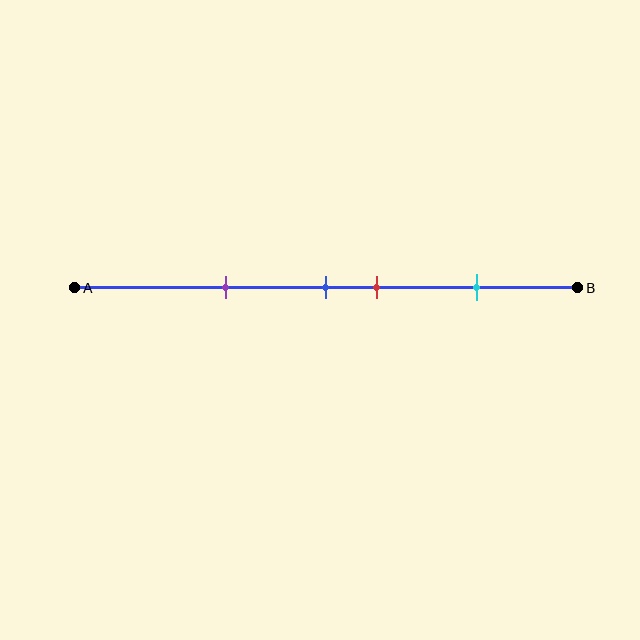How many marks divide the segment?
There are 4 marks dividing the segment.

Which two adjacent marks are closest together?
The blue and red marks are the closest adjacent pair.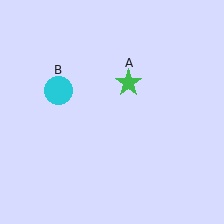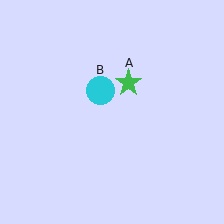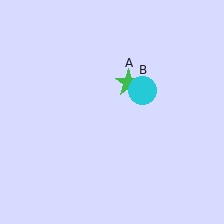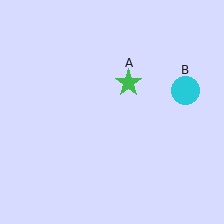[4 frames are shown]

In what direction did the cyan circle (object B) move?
The cyan circle (object B) moved right.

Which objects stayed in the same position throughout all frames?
Green star (object A) remained stationary.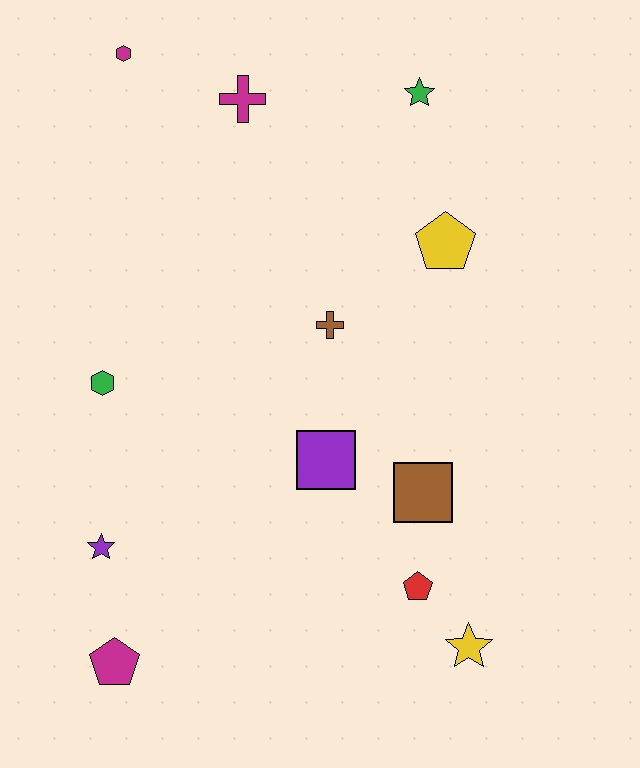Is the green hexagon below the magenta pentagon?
No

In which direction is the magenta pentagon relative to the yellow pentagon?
The magenta pentagon is below the yellow pentagon.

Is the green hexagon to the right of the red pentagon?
No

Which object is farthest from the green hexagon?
The yellow star is farthest from the green hexagon.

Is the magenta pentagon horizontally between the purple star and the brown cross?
Yes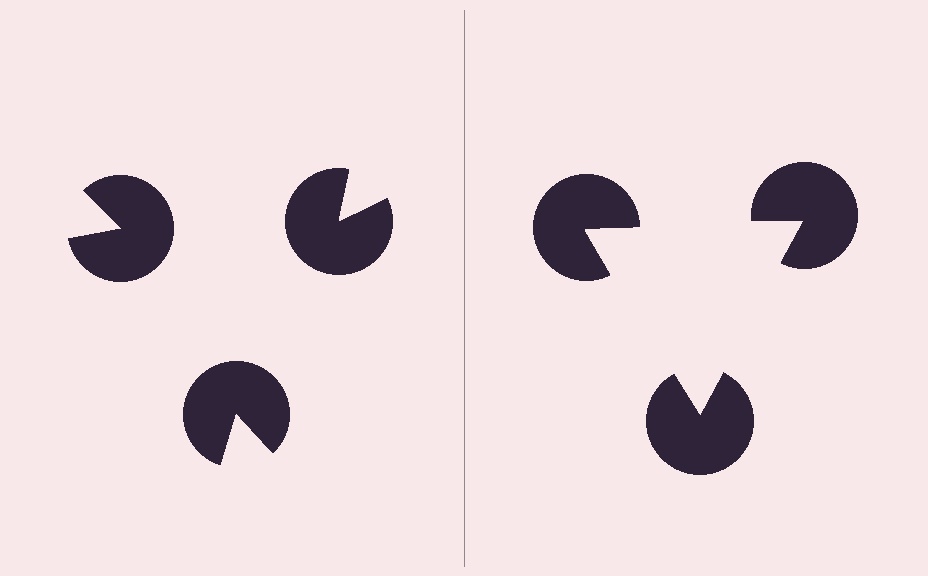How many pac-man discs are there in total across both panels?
6 — 3 on each side.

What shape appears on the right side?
An illusory triangle.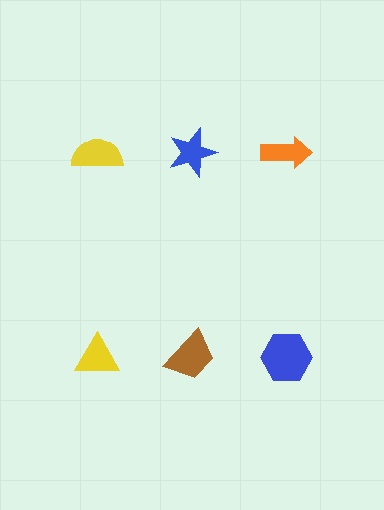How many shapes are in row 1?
3 shapes.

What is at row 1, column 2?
A blue star.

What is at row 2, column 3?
A blue hexagon.